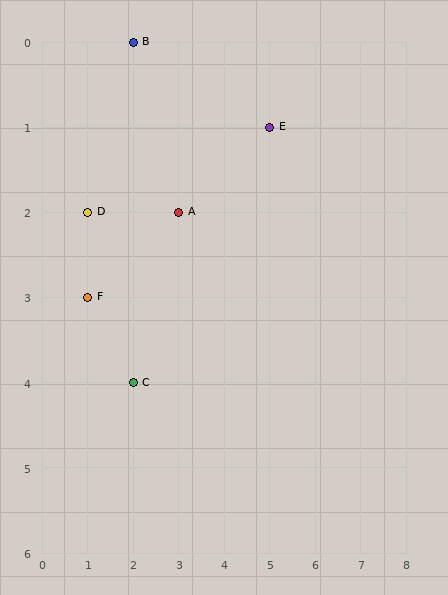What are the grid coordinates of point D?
Point D is at grid coordinates (1, 2).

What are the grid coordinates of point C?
Point C is at grid coordinates (2, 4).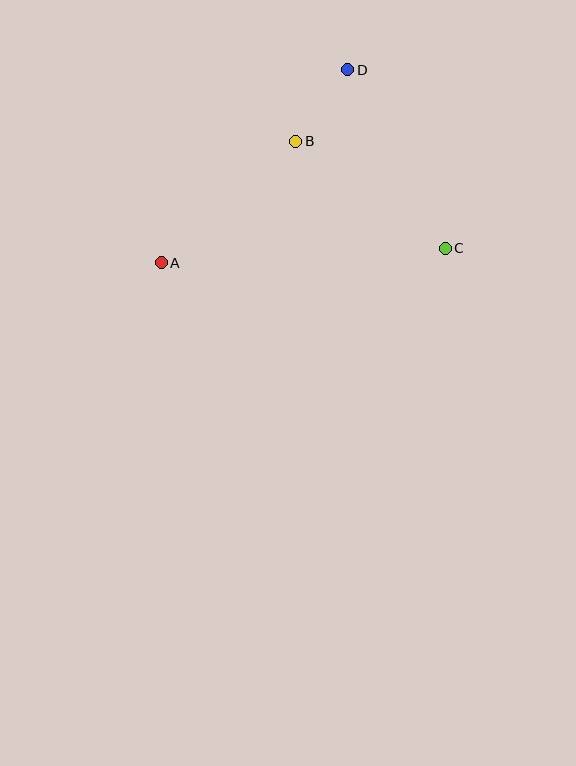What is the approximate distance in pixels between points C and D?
The distance between C and D is approximately 203 pixels.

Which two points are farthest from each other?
Points A and C are farthest from each other.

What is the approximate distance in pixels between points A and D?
The distance between A and D is approximately 268 pixels.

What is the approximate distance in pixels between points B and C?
The distance between B and C is approximately 184 pixels.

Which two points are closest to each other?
Points B and D are closest to each other.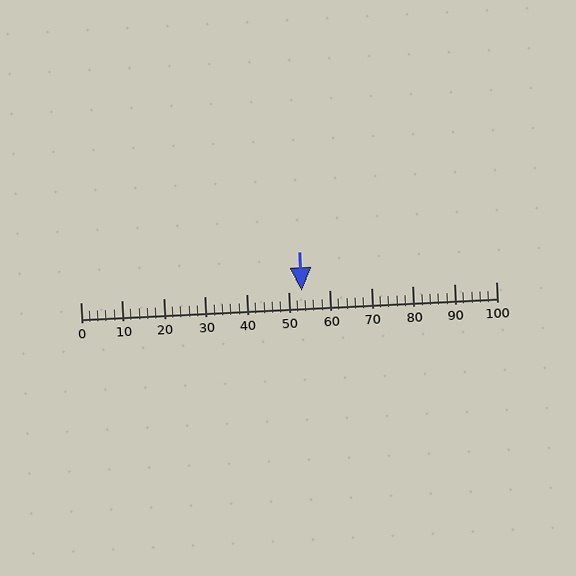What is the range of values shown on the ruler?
The ruler shows values from 0 to 100.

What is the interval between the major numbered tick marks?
The major tick marks are spaced 10 units apart.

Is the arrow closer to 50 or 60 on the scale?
The arrow is closer to 50.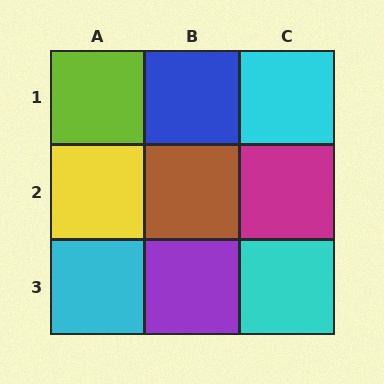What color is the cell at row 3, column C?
Cyan.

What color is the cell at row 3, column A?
Cyan.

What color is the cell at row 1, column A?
Lime.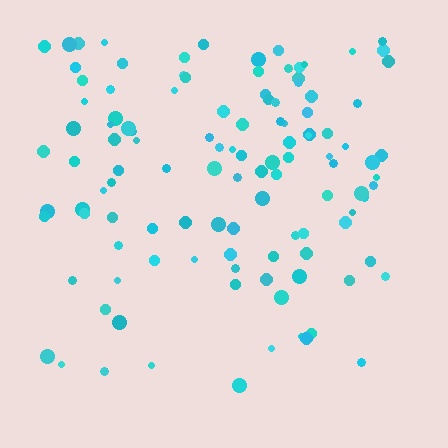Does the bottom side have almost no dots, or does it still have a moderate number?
Still a moderate number, just noticeably fewer than the top.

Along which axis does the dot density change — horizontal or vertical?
Vertical.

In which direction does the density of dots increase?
From bottom to top, with the top side densest.